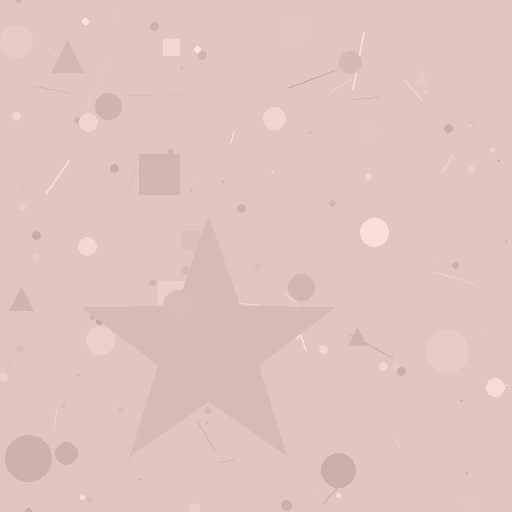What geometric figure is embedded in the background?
A star is embedded in the background.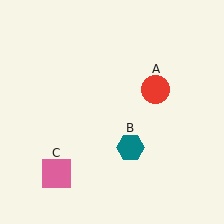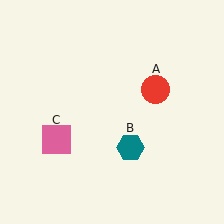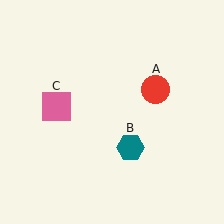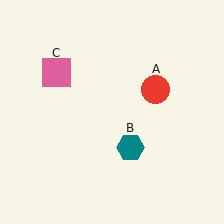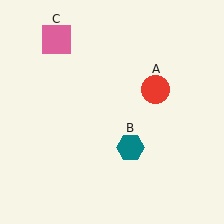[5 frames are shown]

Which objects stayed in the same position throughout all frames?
Red circle (object A) and teal hexagon (object B) remained stationary.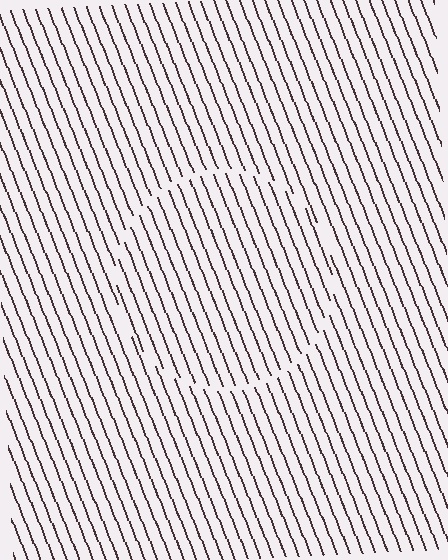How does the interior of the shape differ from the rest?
The interior of the shape contains the same grating, shifted by half a period — the contour is defined by the phase discontinuity where line-ends from the inner and outer gratings abut.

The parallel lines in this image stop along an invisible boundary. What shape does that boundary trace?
An illusory circle. The interior of the shape contains the same grating, shifted by half a period — the contour is defined by the phase discontinuity where line-ends from the inner and outer gratings abut.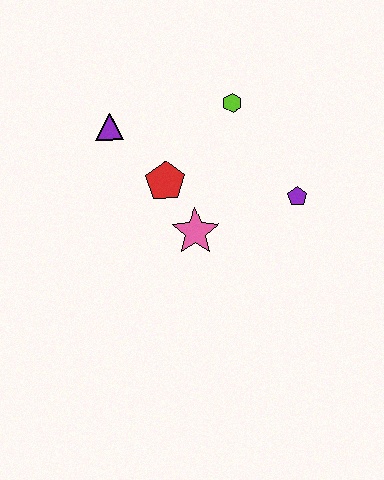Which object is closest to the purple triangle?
The red pentagon is closest to the purple triangle.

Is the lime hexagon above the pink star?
Yes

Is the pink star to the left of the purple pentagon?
Yes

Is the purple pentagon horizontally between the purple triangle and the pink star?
No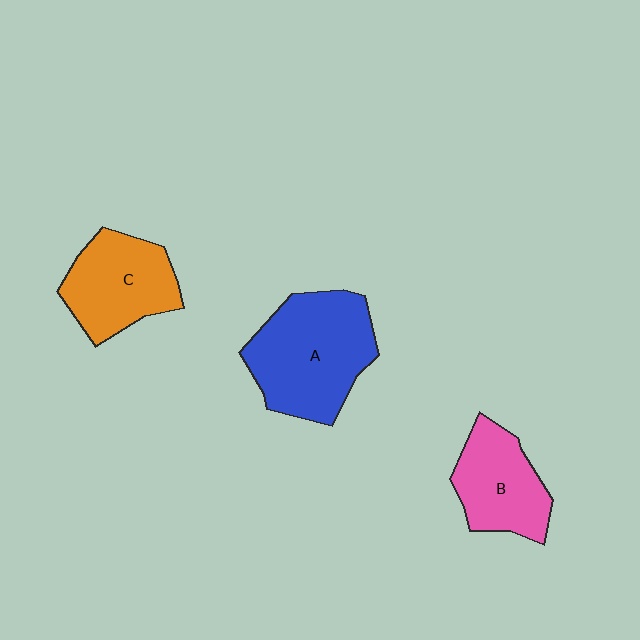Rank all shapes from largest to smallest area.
From largest to smallest: A (blue), C (orange), B (pink).